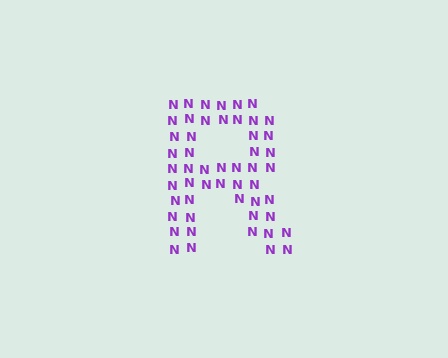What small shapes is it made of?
It is made of small letter N's.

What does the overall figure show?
The overall figure shows the letter R.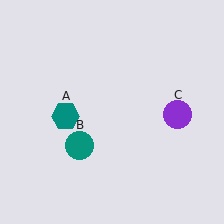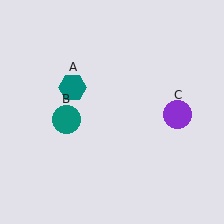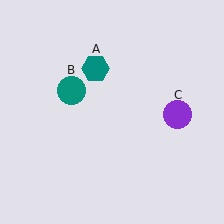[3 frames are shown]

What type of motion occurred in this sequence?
The teal hexagon (object A), teal circle (object B) rotated clockwise around the center of the scene.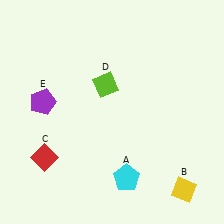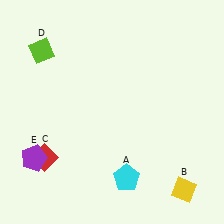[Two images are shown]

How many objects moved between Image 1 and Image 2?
2 objects moved between the two images.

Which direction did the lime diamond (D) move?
The lime diamond (D) moved left.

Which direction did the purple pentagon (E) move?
The purple pentagon (E) moved down.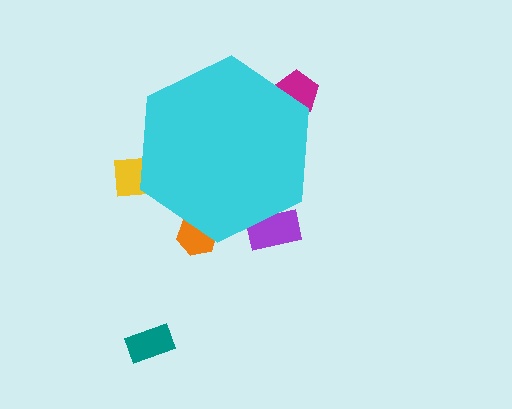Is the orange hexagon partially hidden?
Yes, the orange hexagon is partially hidden behind the cyan hexagon.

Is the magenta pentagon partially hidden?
Yes, the magenta pentagon is partially hidden behind the cyan hexagon.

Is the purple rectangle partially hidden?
Yes, the purple rectangle is partially hidden behind the cyan hexagon.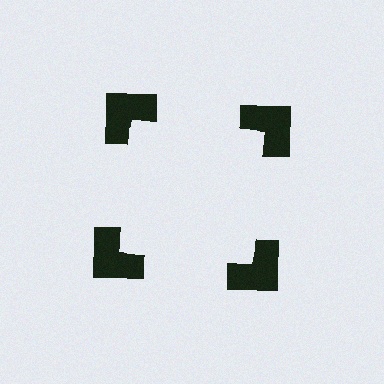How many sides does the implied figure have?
4 sides.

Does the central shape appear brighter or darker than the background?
It typically appears slightly brighter than the background, even though no actual brightness change is drawn.